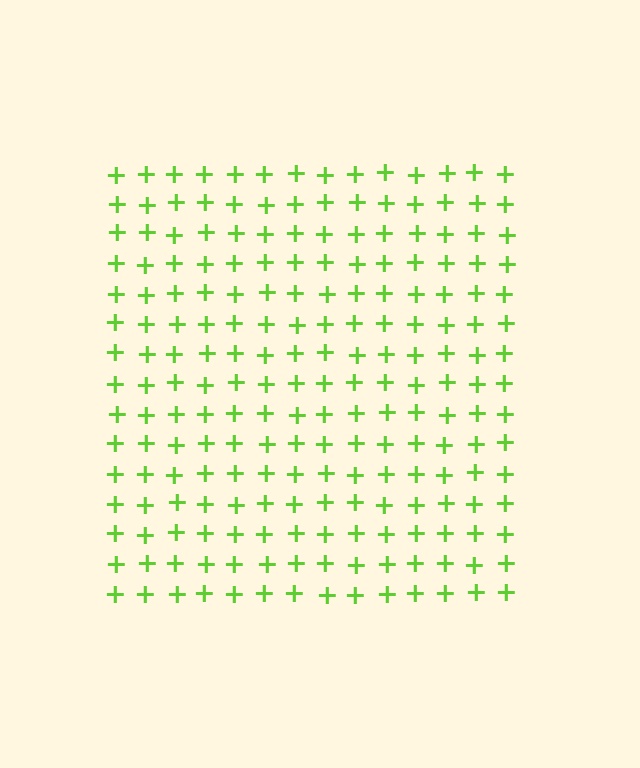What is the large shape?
The large shape is a square.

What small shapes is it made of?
It is made of small plus signs.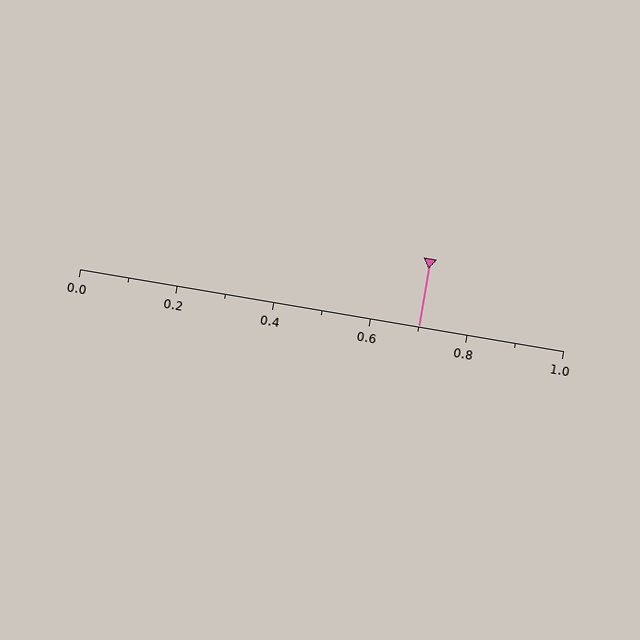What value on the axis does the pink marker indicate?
The marker indicates approximately 0.7.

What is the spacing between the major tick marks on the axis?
The major ticks are spaced 0.2 apart.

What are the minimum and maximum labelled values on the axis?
The axis runs from 0.0 to 1.0.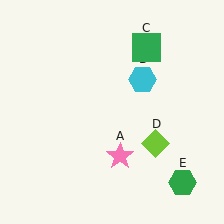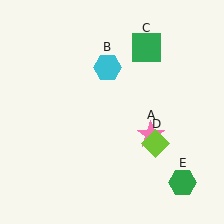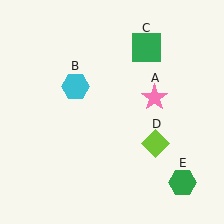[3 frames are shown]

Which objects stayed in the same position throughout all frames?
Green square (object C) and lime diamond (object D) and green hexagon (object E) remained stationary.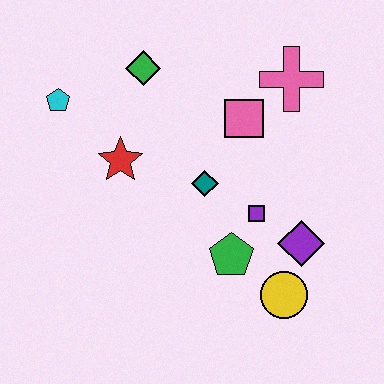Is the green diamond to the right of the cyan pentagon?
Yes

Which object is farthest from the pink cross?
The cyan pentagon is farthest from the pink cross.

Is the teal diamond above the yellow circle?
Yes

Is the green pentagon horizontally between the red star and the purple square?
Yes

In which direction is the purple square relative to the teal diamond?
The purple square is to the right of the teal diamond.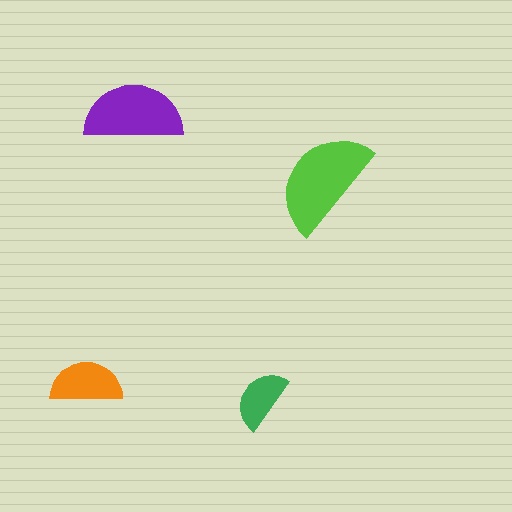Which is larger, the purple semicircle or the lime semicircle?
The lime one.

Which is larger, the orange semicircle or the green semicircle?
The orange one.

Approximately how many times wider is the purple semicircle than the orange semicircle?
About 1.5 times wider.